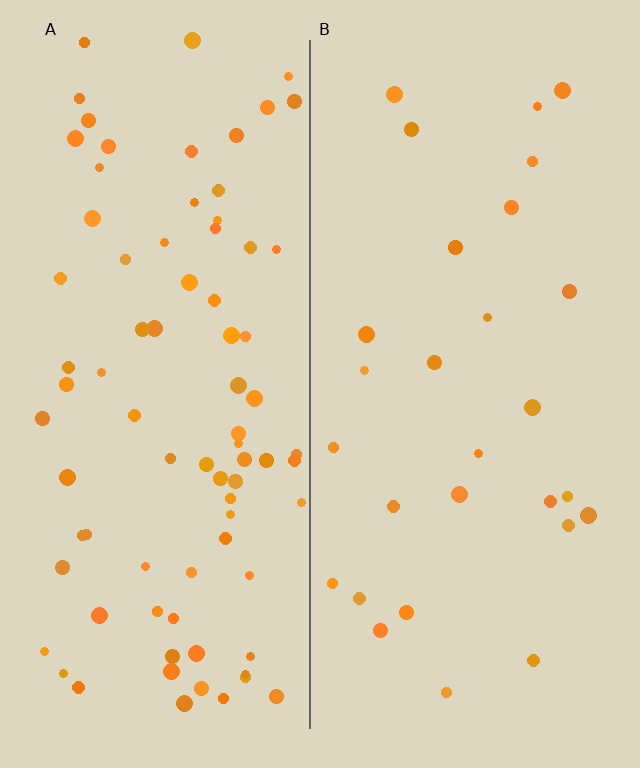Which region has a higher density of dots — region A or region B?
A (the left).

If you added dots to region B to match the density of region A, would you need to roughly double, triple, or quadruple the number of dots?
Approximately triple.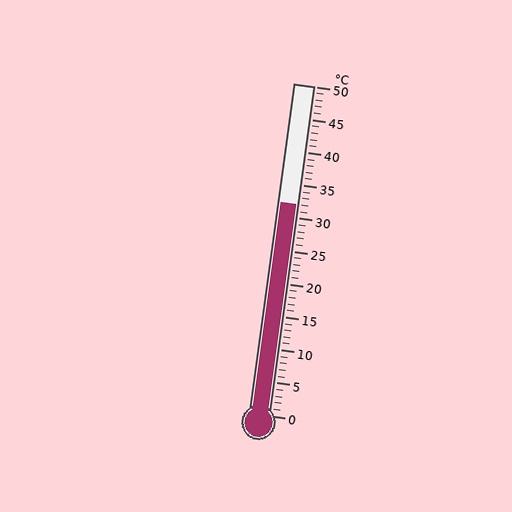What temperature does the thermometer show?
The thermometer shows approximately 32°C.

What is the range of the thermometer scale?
The thermometer scale ranges from 0°C to 50°C.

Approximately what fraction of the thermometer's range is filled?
The thermometer is filled to approximately 65% of its range.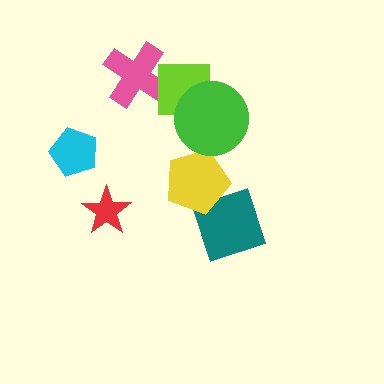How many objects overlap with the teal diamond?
1 object overlaps with the teal diamond.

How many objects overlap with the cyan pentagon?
0 objects overlap with the cyan pentagon.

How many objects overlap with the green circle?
1 object overlaps with the green circle.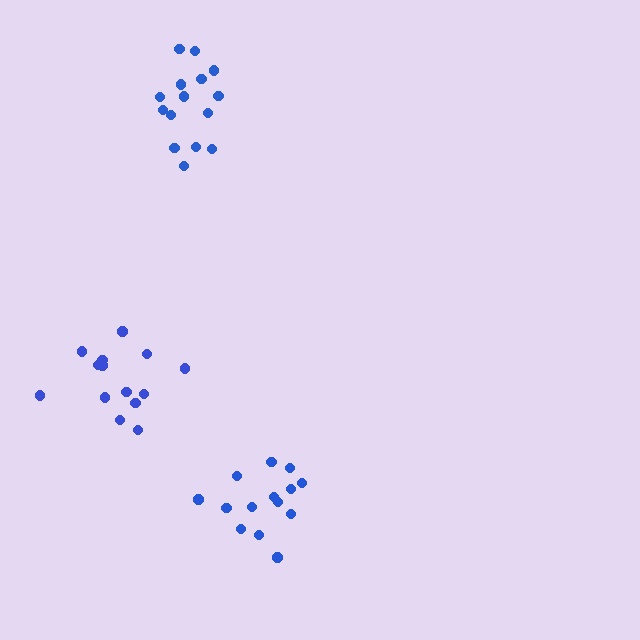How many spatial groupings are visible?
There are 3 spatial groupings.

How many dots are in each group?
Group 1: 14 dots, Group 2: 15 dots, Group 3: 14 dots (43 total).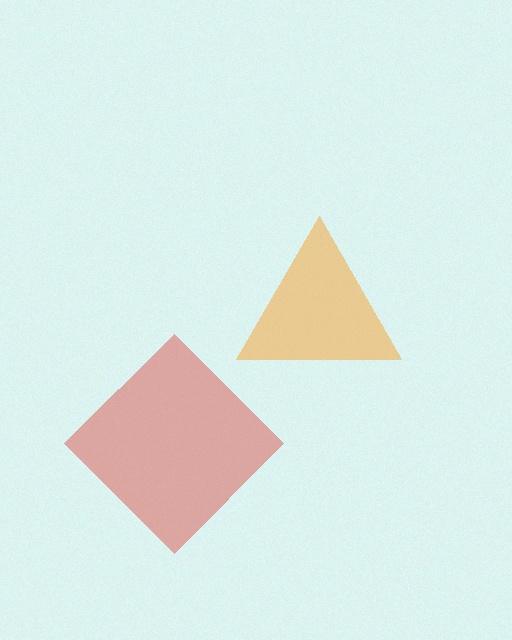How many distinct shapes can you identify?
There are 2 distinct shapes: an orange triangle, a red diamond.